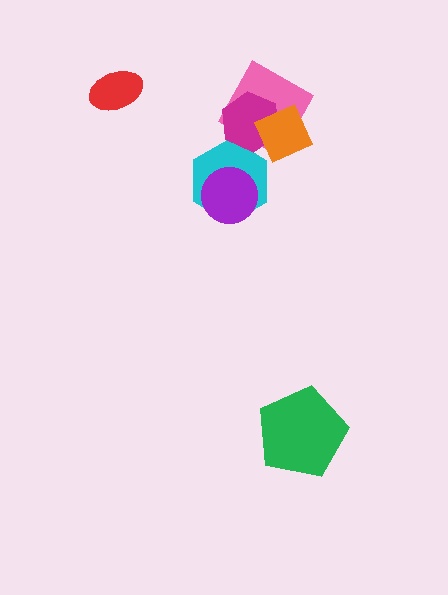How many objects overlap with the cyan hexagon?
3 objects overlap with the cyan hexagon.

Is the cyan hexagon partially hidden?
Yes, it is partially covered by another shape.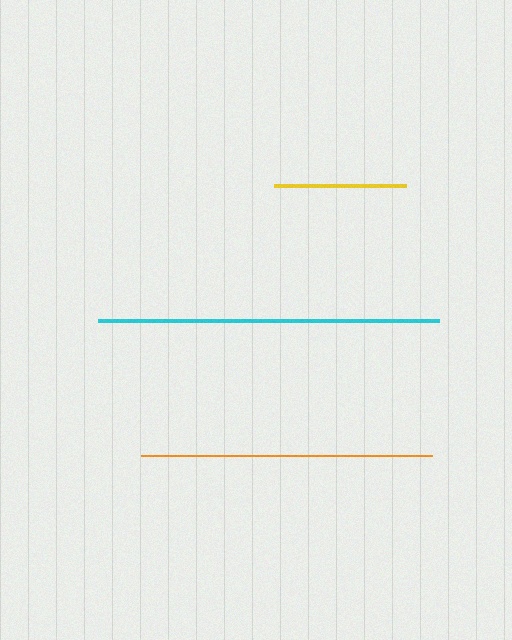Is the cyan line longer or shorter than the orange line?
The cyan line is longer than the orange line.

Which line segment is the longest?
The cyan line is the longest at approximately 341 pixels.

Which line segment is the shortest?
The yellow line is the shortest at approximately 131 pixels.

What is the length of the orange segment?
The orange segment is approximately 291 pixels long.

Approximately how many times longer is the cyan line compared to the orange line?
The cyan line is approximately 1.2 times the length of the orange line.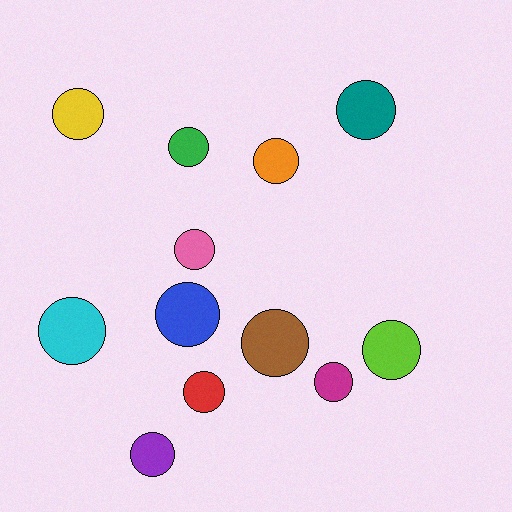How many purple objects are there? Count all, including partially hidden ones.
There is 1 purple object.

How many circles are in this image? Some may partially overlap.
There are 12 circles.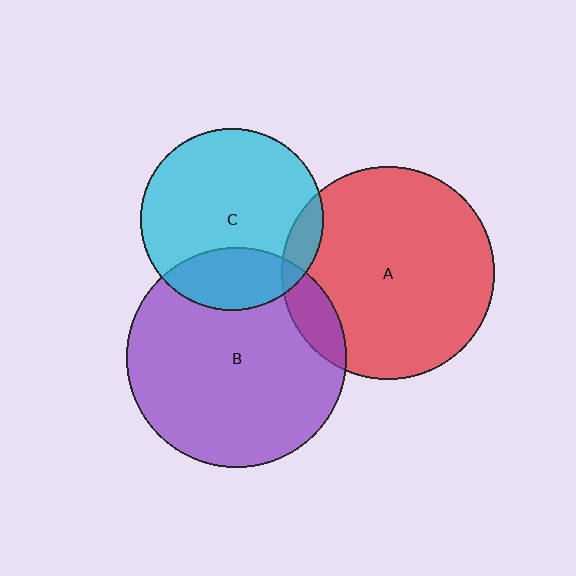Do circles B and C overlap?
Yes.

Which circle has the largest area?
Circle B (purple).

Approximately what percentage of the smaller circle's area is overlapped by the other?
Approximately 25%.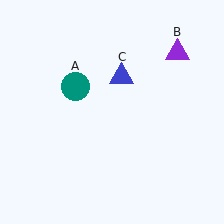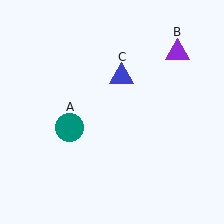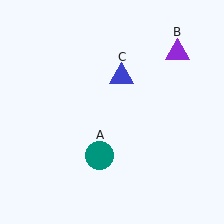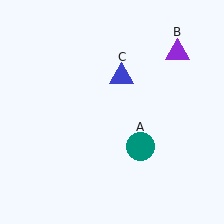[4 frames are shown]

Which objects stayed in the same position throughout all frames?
Purple triangle (object B) and blue triangle (object C) remained stationary.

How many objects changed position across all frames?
1 object changed position: teal circle (object A).